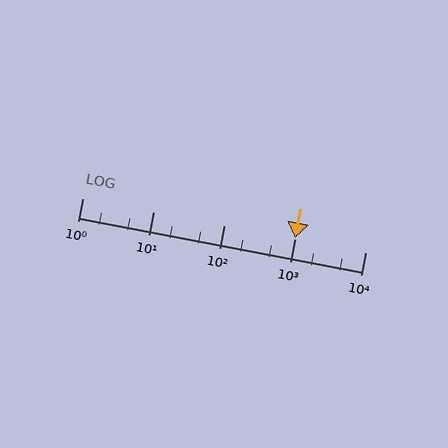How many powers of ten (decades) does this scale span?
The scale spans 4 decades, from 1 to 10000.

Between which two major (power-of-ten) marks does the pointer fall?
The pointer is between 1000 and 10000.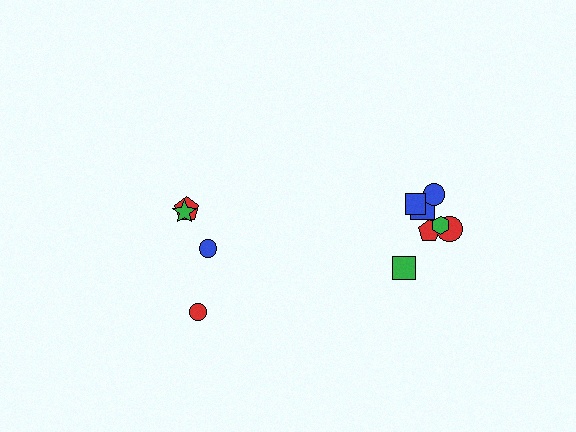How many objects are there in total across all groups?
There are 11 objects.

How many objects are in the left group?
There are 4 objects.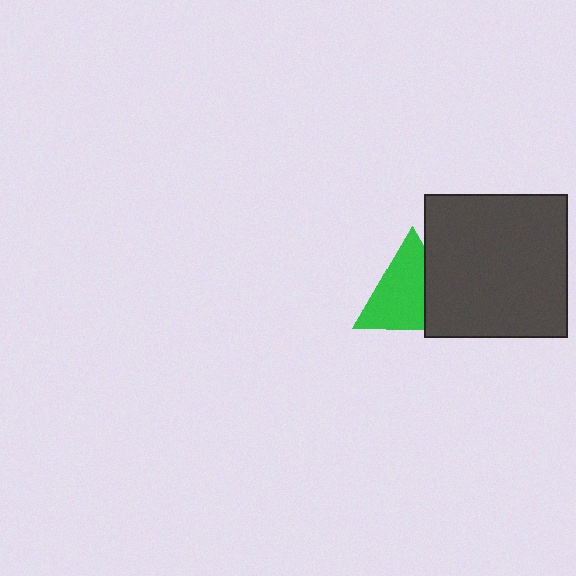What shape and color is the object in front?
The object in front is a dark gray square.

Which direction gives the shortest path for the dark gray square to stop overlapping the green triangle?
Moving right gives the shortest separation.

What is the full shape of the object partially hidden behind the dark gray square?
The partially hidden object is a green triangle.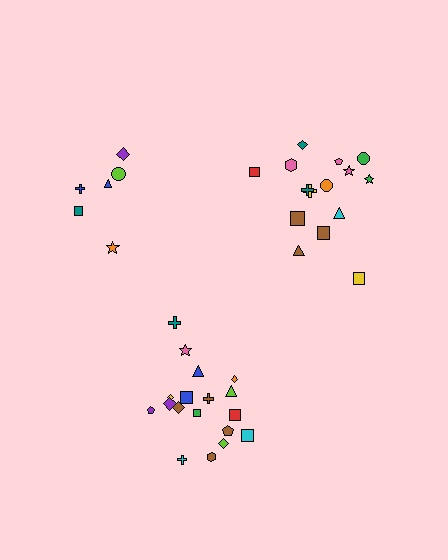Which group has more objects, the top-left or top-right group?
The top-right group.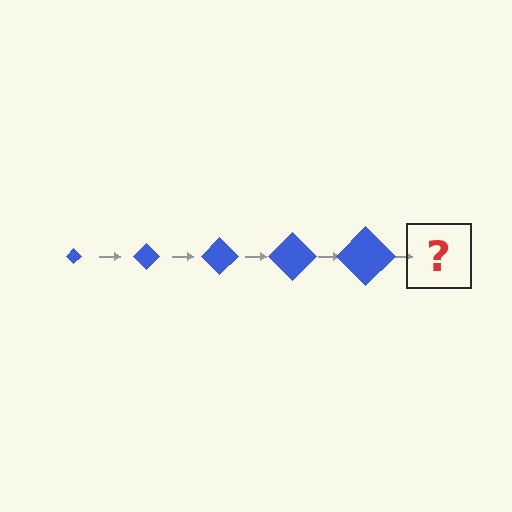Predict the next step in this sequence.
The next step is a blue diamond, larger than the previous one.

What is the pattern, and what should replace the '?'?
The pattern is that the diamond gets progressively larger each step. The '?' should be a blue diamond, larger than the previous one.